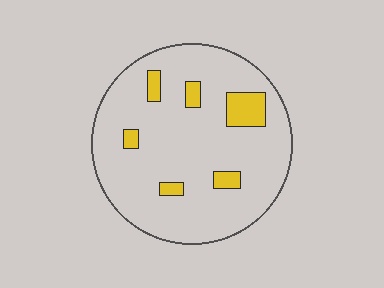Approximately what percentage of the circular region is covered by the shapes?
Approximately 10%.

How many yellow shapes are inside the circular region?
6.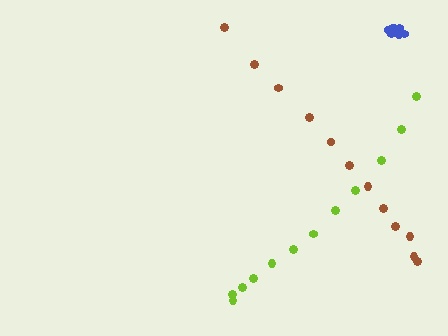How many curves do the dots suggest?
There are 3 distinct paths.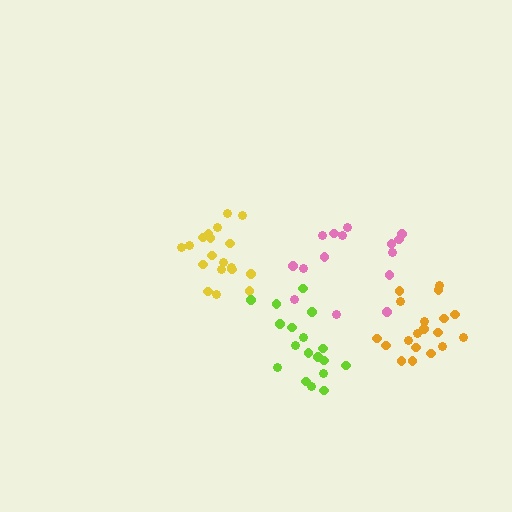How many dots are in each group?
Group 1: 15 dots, Group 2: 19 dots, Group 3: 19 dots, Group 4: 18 dots (71 total).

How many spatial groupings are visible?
There are 4 spatial groupings.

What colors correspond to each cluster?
The clusters are colored: pink, orange, yellow, lime.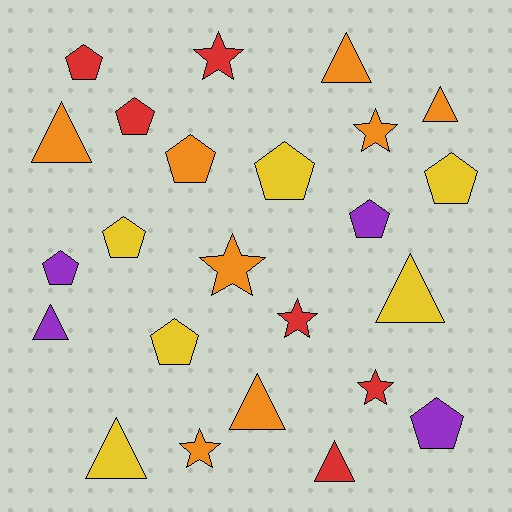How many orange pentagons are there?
There is 1 orange pentagon.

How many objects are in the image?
There are 24 objects.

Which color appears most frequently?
Orange, with 8 objects.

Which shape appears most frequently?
Pentagon, with 10 objects.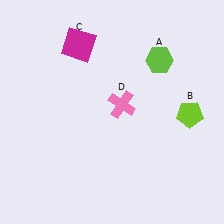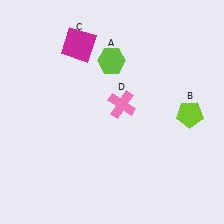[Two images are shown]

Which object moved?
The lime hexagon (A) moved left.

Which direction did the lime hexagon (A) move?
The lime hexagon (A) moved left.